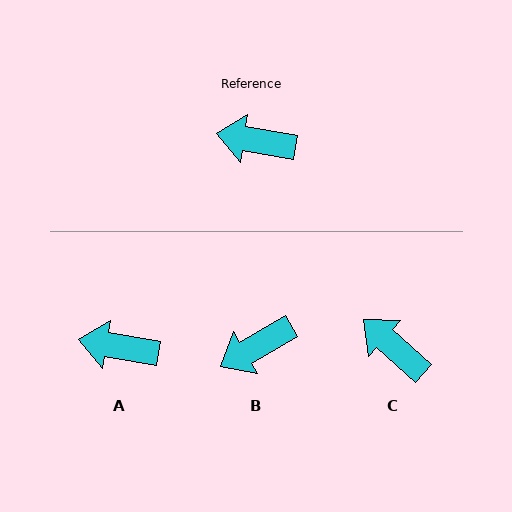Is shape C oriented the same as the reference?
No, it is off by about 32 degrees.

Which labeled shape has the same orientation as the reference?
A.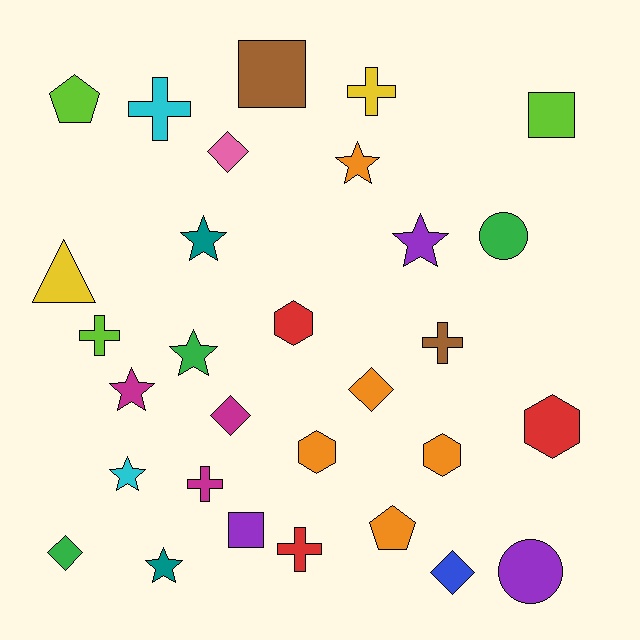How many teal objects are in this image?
There are 2 teal objects.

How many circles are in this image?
There are 2 circles.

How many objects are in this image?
There are 30 objects.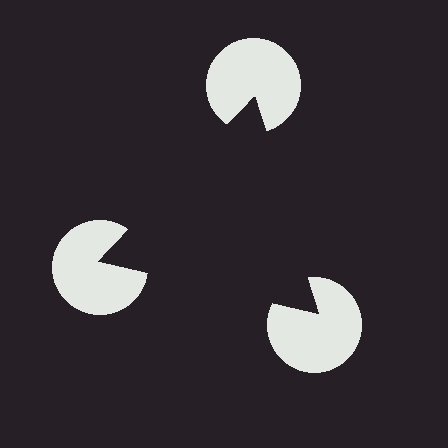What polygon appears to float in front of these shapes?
An illusory triangle — its edges are inferred from the aligned wedge cuts in the pac-man discs, not physically drawn.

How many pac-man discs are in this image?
There are 3 — one at each vertex of the illusory triangle.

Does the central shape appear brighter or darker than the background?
It typically appears slightly darker than the background, even though no actual brightness change is drawn.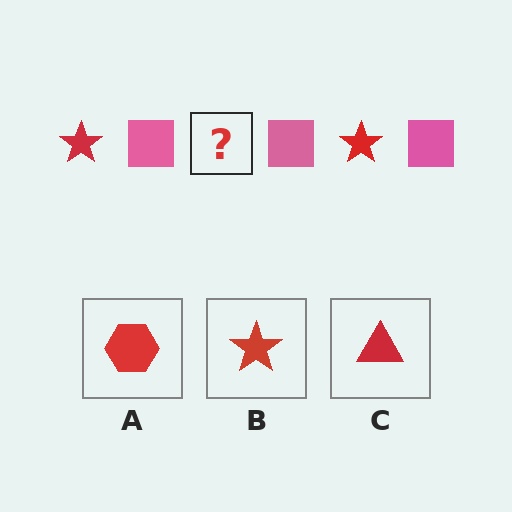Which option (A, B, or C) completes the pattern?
B.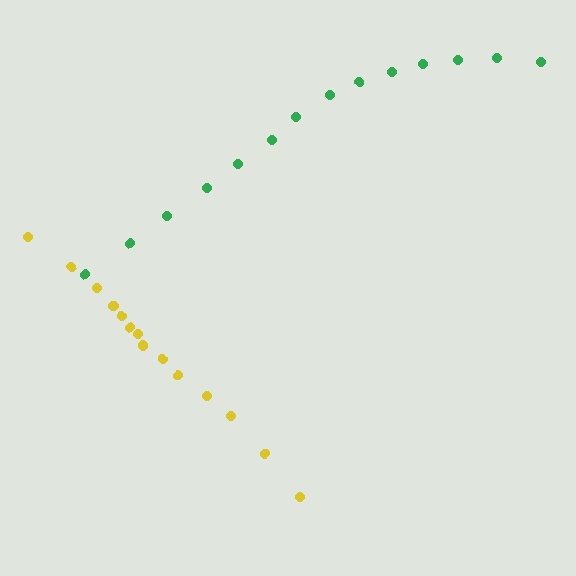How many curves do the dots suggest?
There are 2 distinct paths.